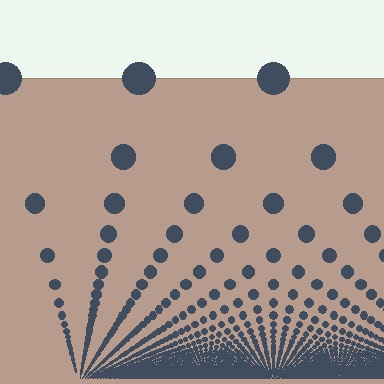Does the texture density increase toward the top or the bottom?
Density increases toward the bottom.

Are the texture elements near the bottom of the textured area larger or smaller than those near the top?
Smaller. The gradient is inverted — elements near the bottom are smaller and denser.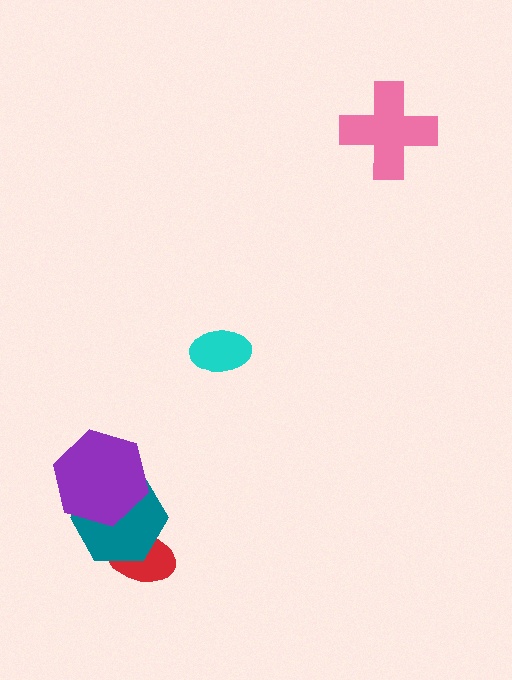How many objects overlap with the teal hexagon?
2 objects overlap with the teal hexagon.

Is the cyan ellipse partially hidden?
No, no other shape covers it.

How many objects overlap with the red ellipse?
1 object overlaps with the red ellipse.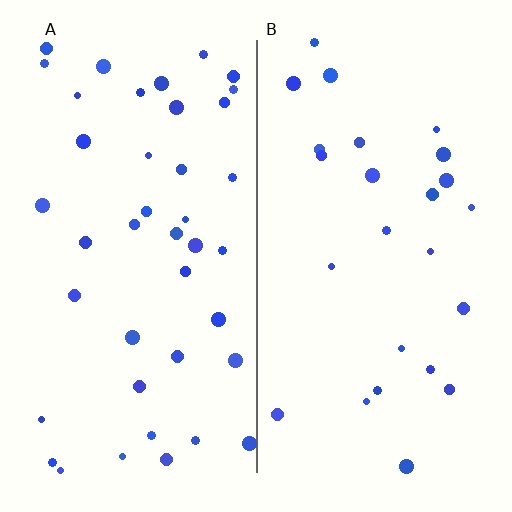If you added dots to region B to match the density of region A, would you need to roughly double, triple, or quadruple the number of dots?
Approximately double.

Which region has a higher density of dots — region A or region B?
A (the left).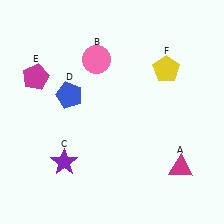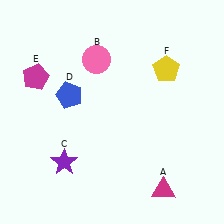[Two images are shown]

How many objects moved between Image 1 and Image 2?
1 object moved between the two images.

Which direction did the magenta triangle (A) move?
The magenta triangle (A) moved down.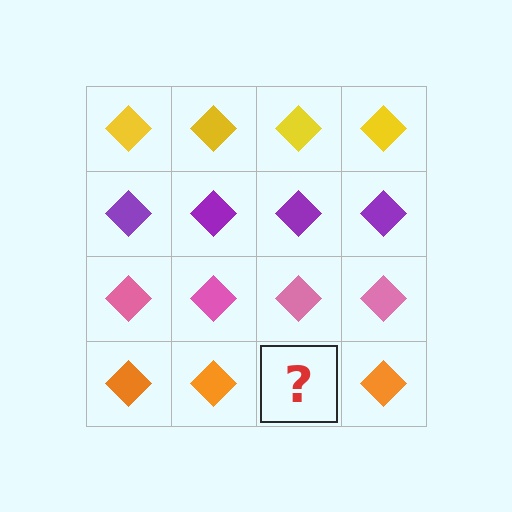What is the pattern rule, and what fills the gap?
The rule is that each row has a consistent color. The gap should be filled with an orange diamond.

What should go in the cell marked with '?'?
The missing cell should contain an orange diamond.